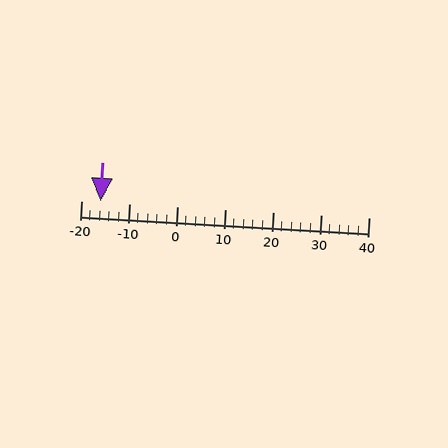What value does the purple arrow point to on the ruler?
The purple arrow points to approximately -16.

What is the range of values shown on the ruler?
The ruler shows values from -20 to 40.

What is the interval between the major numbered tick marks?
The major tick marks are spaced 10 units apart.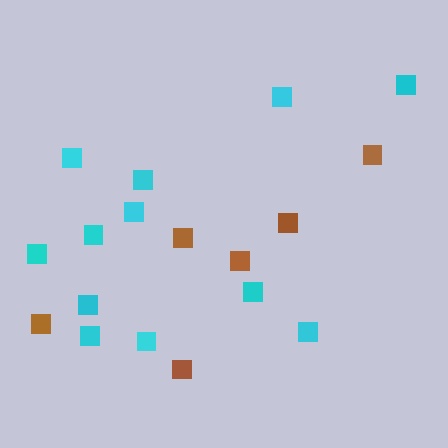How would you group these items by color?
There are 2 groups: one group of brown squares (6) and one group of cyan squares (12).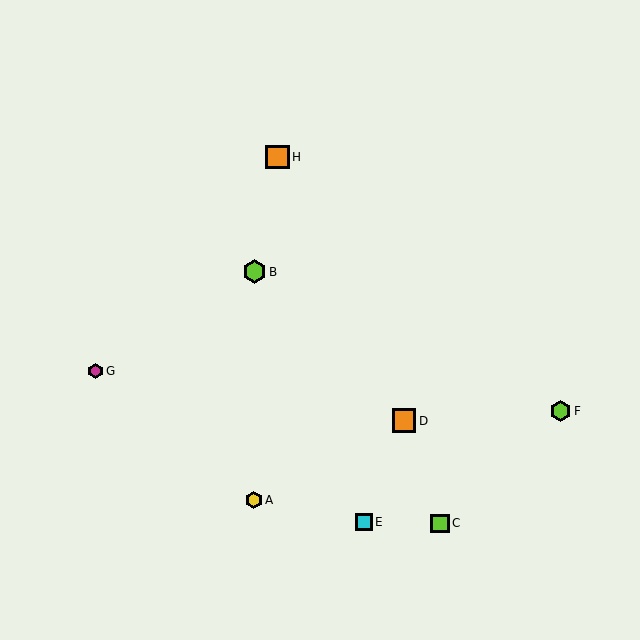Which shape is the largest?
The orange square (labeled D) is the largest.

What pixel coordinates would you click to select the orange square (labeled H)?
Click at (278, 157) to select the orange square H.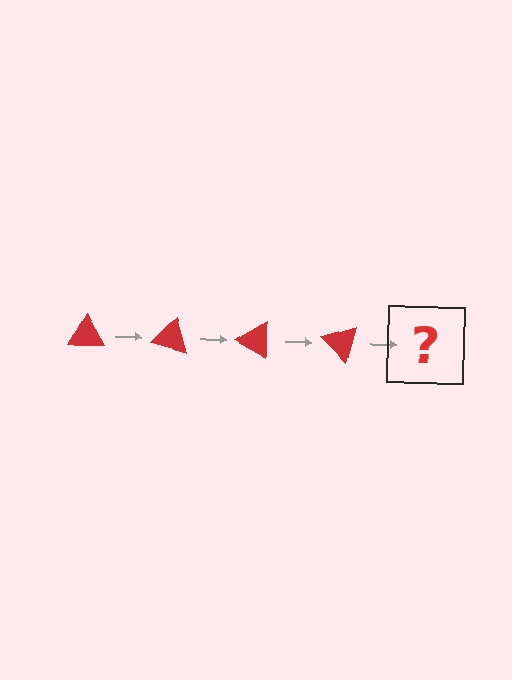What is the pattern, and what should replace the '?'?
The pattern is that the triangle rotates 15 degrees each step. The '?' should be a red triangle rotated 60 degrees.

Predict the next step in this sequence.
The next step is a red triangle rotated 60 degrees.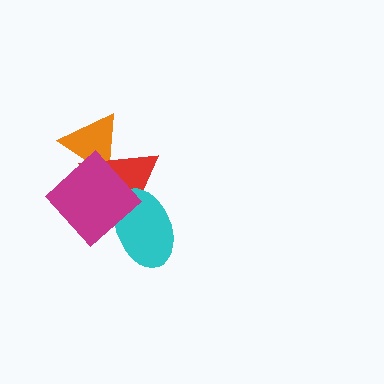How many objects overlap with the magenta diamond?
3 objects overlap with the magenta diamond.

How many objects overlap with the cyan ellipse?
2 objects overlap with the cyan ellipse.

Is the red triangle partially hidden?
Yes, it is partially covered by another shape.